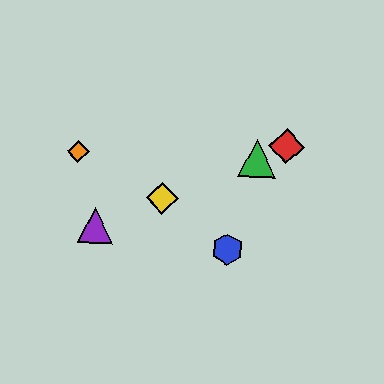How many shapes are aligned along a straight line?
4 shapes (the red diamond, the green triangle, the yellow diamond, the purple triangle) are aligned along a straight line.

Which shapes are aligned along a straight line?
The red diamond, the green triangle, the yellow diamond, the purple triangle are aligned along a straight line.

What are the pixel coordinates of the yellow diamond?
The yellow diamond is at (162, 198).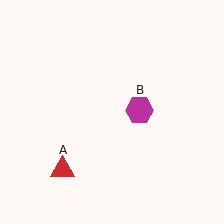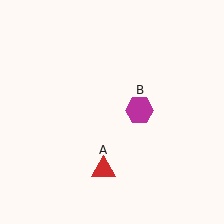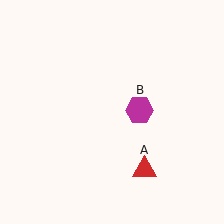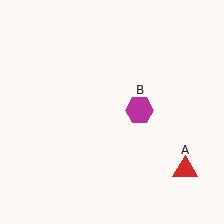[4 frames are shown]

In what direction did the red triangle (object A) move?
The red triangle (object A) moved right.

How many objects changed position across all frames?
1 object changed position: red triangle (object A).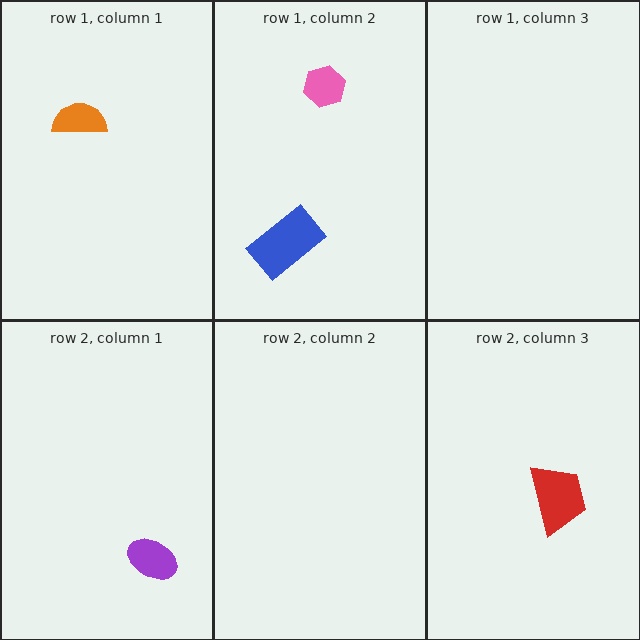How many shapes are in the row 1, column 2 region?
2.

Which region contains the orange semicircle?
The row 1, column 1 region.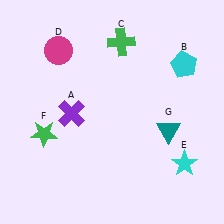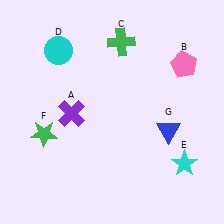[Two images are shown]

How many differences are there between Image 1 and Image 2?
There are 3 differences between the two images.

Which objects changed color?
B changed from cyan to pink. D changed from magenta to cyan. G changed from teal to blue.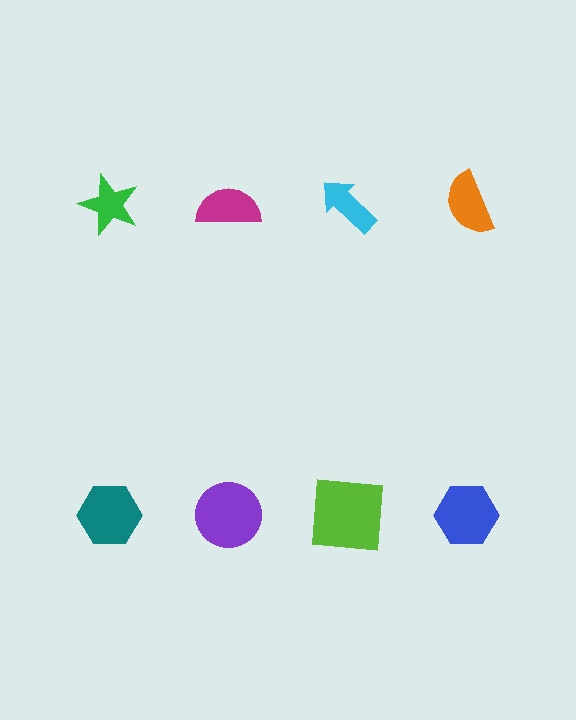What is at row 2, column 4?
A blue hexagon.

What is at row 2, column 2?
A purple circle.